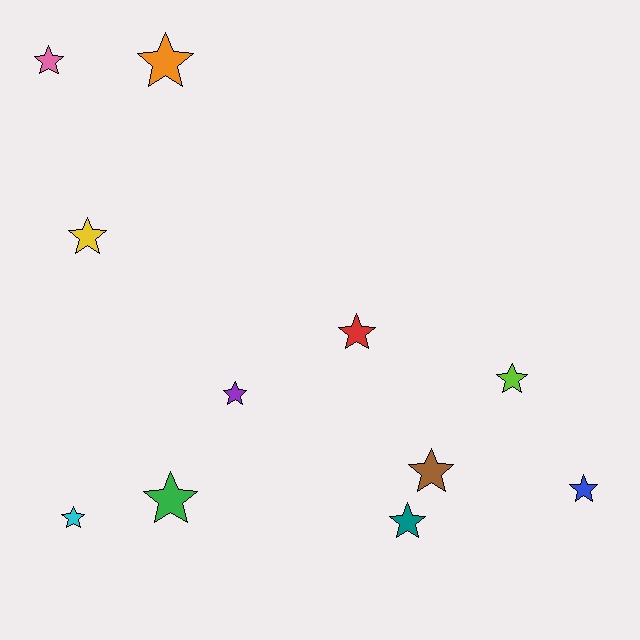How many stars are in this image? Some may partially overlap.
There are 11 stars.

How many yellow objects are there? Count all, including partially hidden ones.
There is 1 yellow object.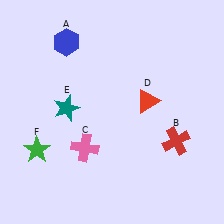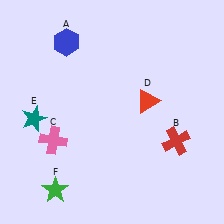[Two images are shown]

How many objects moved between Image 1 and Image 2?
3 objects moved between the two images.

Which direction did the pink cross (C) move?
The pink cross (C) moved left.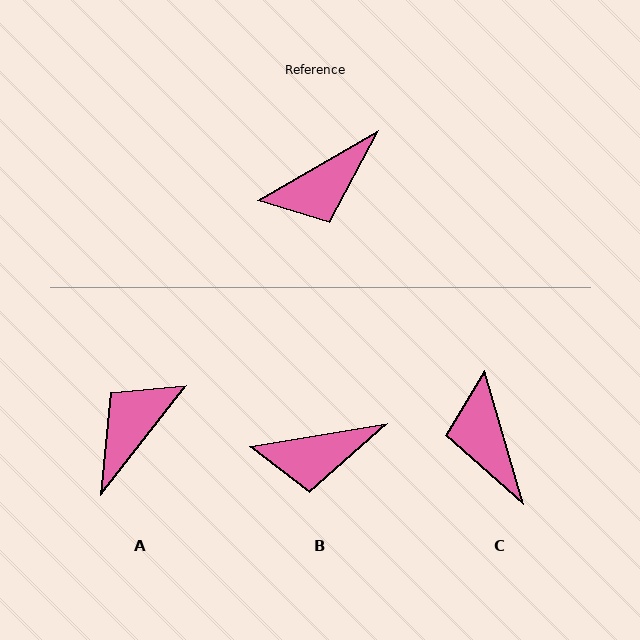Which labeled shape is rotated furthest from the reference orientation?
A, about 158 degrees away.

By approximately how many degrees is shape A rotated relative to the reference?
Approximately 158 degrees clockwise.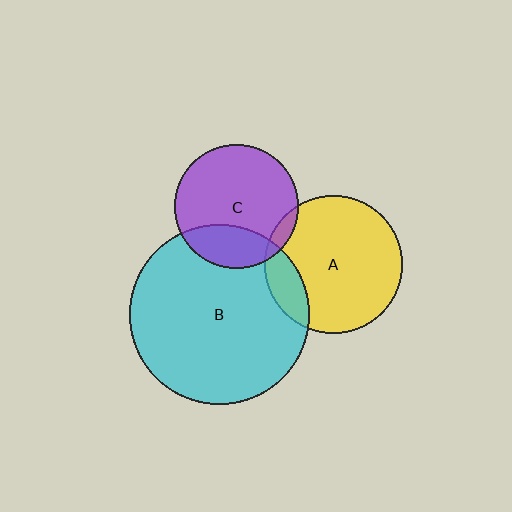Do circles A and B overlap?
Yes.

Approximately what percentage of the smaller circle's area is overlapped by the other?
Approximately 15%.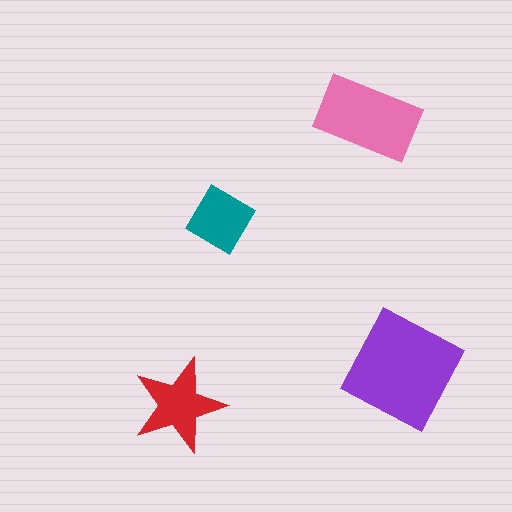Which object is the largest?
The purple square.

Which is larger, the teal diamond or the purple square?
The purple square.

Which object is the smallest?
The teal diamond.